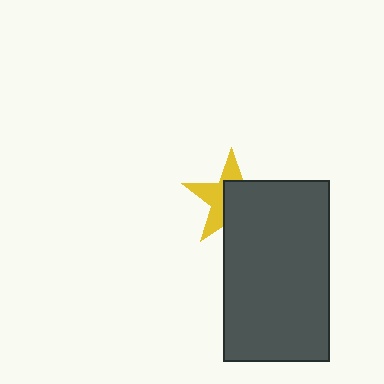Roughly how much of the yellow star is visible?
About half of it is visible (roughly 45%).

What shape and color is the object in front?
The object in front is a dark gray rectangle.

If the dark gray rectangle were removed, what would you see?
You would see the complete yellow star.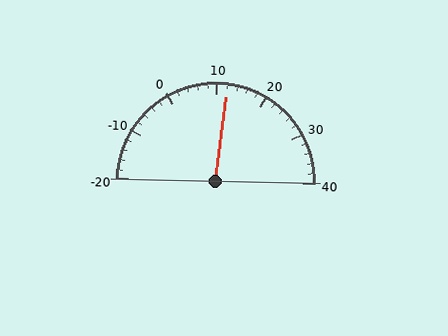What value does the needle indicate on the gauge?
The needle indicates approximately 12.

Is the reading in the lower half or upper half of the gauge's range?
The reading is in the upper half of the range (-20 to 40).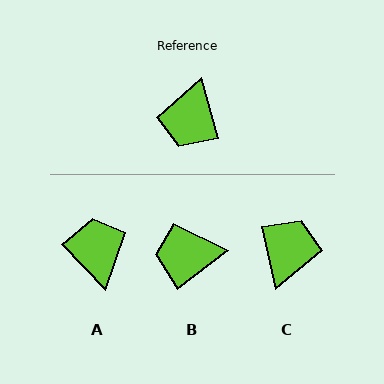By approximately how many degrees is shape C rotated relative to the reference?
Approximately 177 degrees counter-clockwise.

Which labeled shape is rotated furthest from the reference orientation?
C, about 177 degrees away.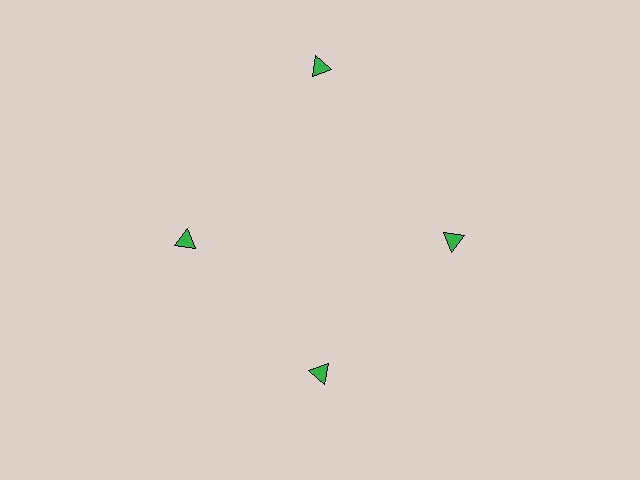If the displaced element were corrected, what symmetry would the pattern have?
It would have 4-fold rotational symmetry — the pattern would map onto itself every 90 degrees.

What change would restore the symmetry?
The symmetry would be restored by moving it inward, back onto the ring so that all 4 triangles sit at equal angles and equal distance from the center.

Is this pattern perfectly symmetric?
No. The 4 green triangles are arranged in a ring, but one element near the 12 o'clock position is pushed outward from the center, breaking the 4-fold rotational symmetry.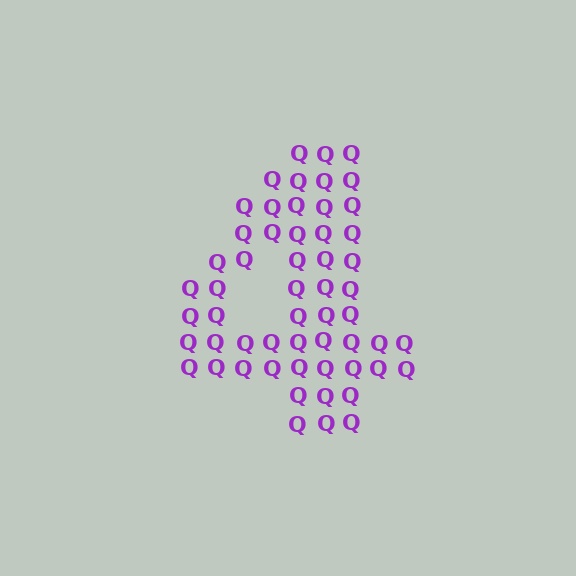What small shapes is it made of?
It is made of small letter Q's.